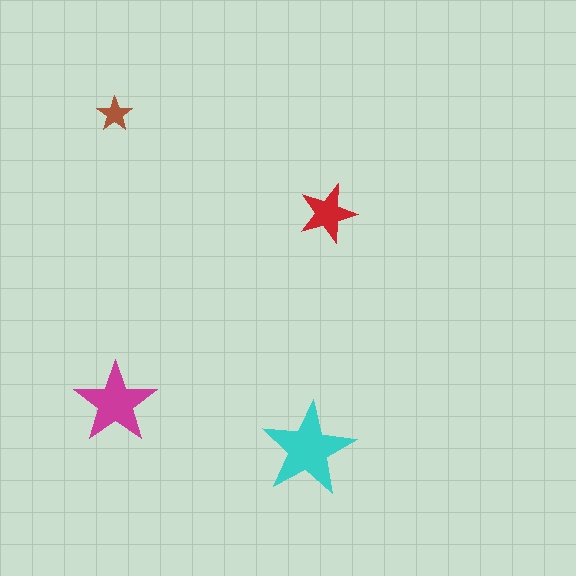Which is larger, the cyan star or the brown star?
The cyan one.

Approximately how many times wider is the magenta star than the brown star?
About 2.5 times wider.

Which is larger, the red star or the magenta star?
The magenta one.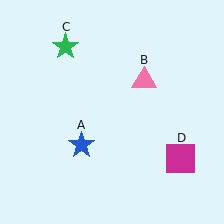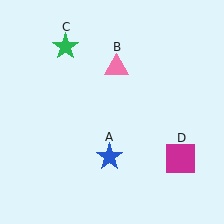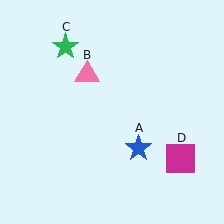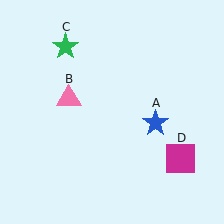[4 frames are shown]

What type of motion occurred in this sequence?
The blue star (object A), pink triangle (object B) rotated counterclockwise around the center of the scene.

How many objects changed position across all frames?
2 objects changed position: blue star (object A), pink triangle (object B).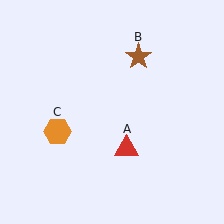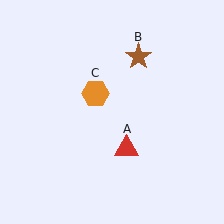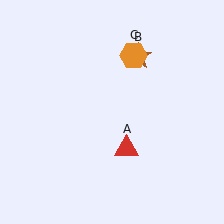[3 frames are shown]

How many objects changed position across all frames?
1 object changed position: orange hexagon (object C).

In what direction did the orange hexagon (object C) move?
The orange hexagon (object C) moved up and to the right.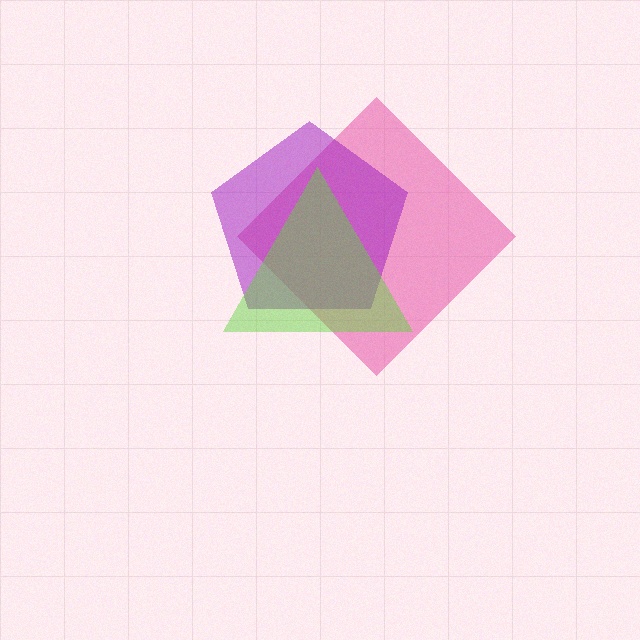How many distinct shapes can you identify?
There are 3 distinct shapes: a pink diamond, a purple pentagon, a lime triangle.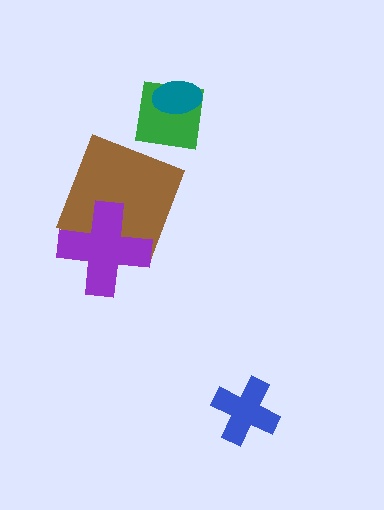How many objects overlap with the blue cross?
0 objects overlap with the blue cross.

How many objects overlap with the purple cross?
1 object overlaps with the purple cross.